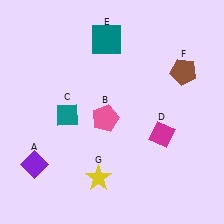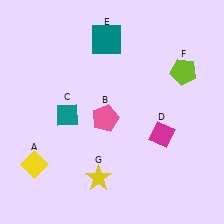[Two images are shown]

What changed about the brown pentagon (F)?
In Image 1, F is brown. In Image 2, it changed to lime.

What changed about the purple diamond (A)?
In Image 1, A is purple. In Image 2, it changed to yellow.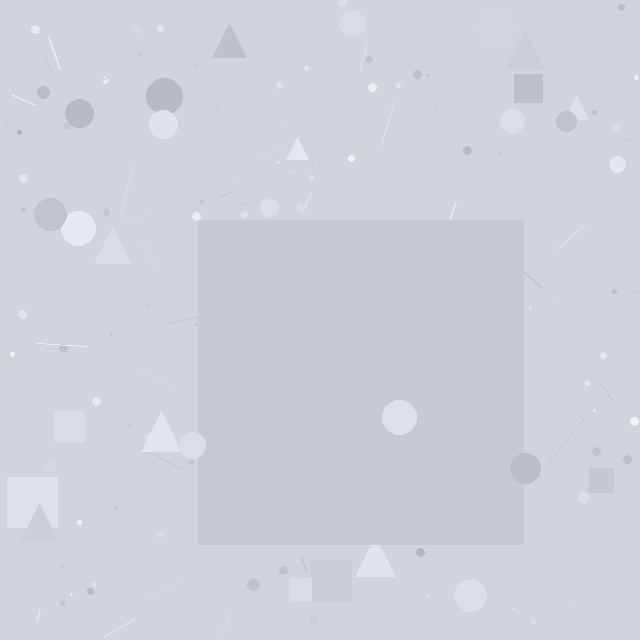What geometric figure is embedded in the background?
A square is embedded in the background.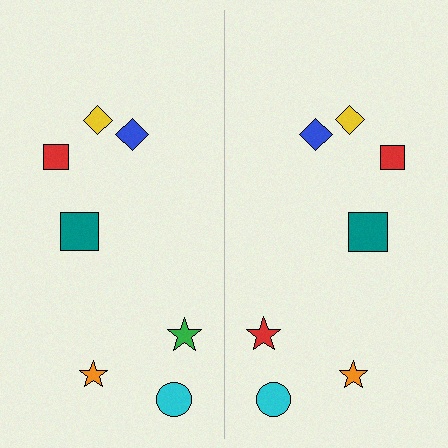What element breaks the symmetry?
The red star on the right side breaks the symmetry — its mirror counterpart is green.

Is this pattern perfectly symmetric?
No, the pattern is not perfectly symmetric. The red star on the right side breaks the symmetry — its mirror counterpart is green.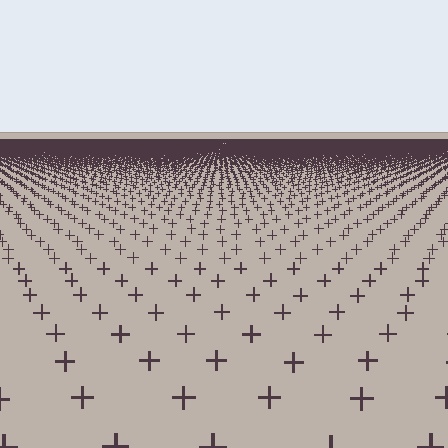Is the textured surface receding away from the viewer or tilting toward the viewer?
The surface is receding away from the viewer. Texture elements get smaller and denser toward the top.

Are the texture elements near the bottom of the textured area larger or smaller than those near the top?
Larger. Near the bottom, elements are closer to the viewer and appear at a bigger on-screen size.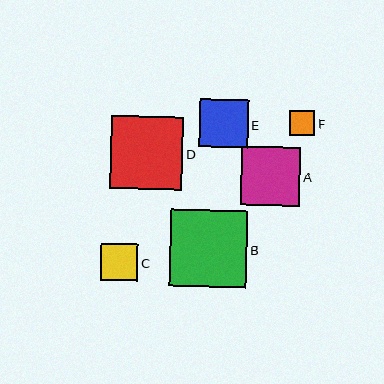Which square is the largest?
Square B is the largest with a size of approximately 77 pixels.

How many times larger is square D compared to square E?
Square D is approximately 1.5 times the size of square E.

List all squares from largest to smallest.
From largest to smallest: B, D, A, E, C, F.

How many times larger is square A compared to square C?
Square A is approximately 1.6 times the size of square C.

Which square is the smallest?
Square F is the smallest with a size of approximately 25 pixels.